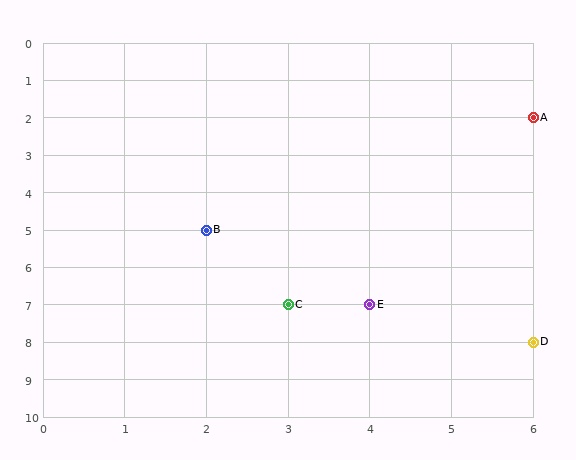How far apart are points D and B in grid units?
Points D and B are 4 columns and 3 rows apart (about 5.0 grid units diagonally).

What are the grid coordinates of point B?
Point B is at grid coordinates (2, 5).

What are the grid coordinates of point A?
Point A is at grid coordinates (6, 2).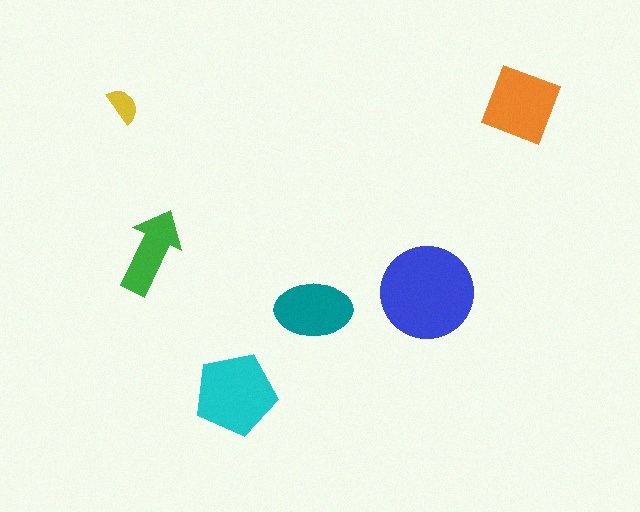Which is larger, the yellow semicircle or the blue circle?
The blue circle.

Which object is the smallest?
The yellow semicircle.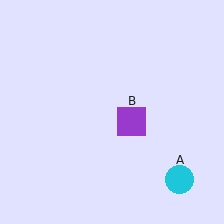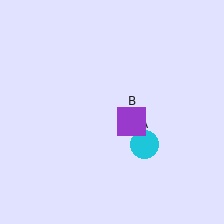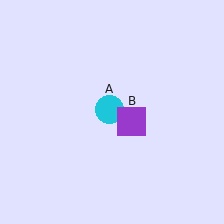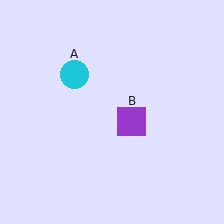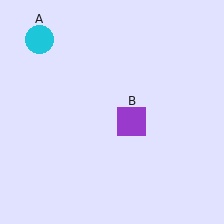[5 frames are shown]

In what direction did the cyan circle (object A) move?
The cyan circle (object A) moved up and to the left.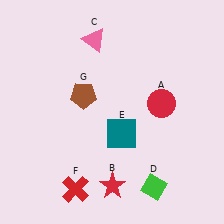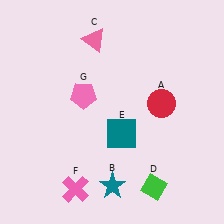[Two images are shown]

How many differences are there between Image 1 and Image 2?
There are 3 differences between the two images.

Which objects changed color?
B changed from red to teal. F changed from red to pink. G changed from brown to pink.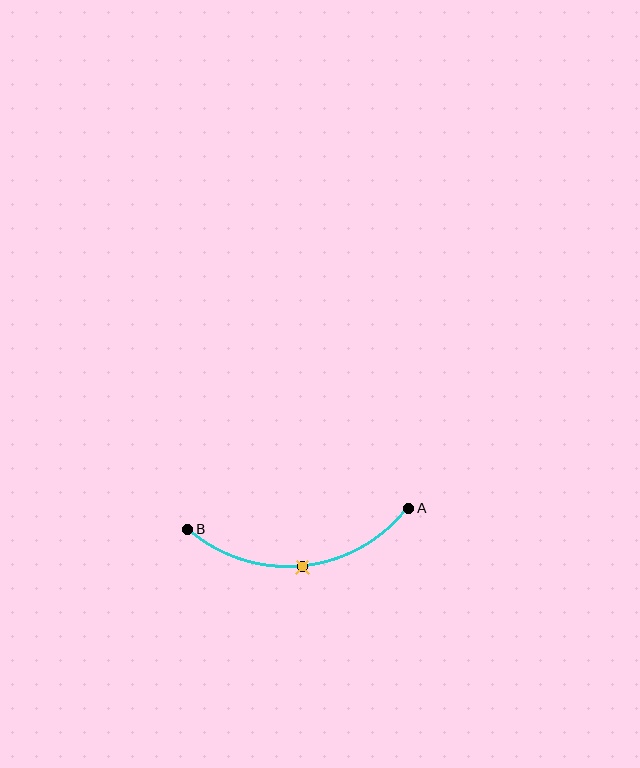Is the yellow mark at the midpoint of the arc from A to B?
Yes. The yellow mark lies on the arc at equal arc-length from both A and B — it is the arc midpoint.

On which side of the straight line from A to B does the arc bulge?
The arc bulges below the straight line connecting A and B.